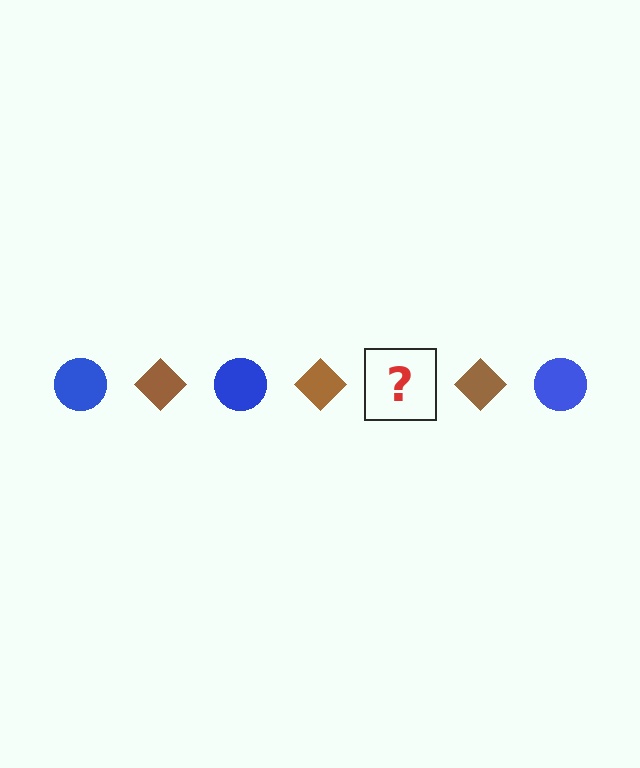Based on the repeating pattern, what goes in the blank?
The blank should be a blue circle.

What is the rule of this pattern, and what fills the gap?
The rule is that the pattern alternates between blue circle and brown diamond. The gap should be filled with a blue circle.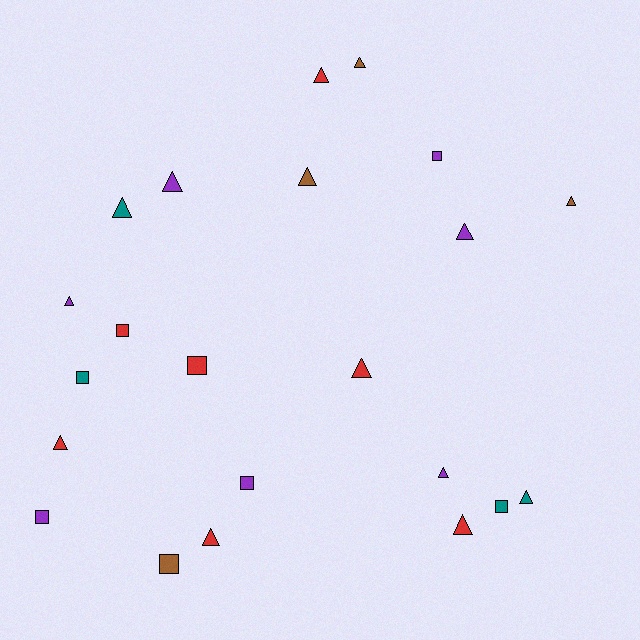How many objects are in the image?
There are 22 objects.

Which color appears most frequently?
Red, with 7 objects.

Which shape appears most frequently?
Triangle, with 14 objects.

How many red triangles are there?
There are 5 red triangles.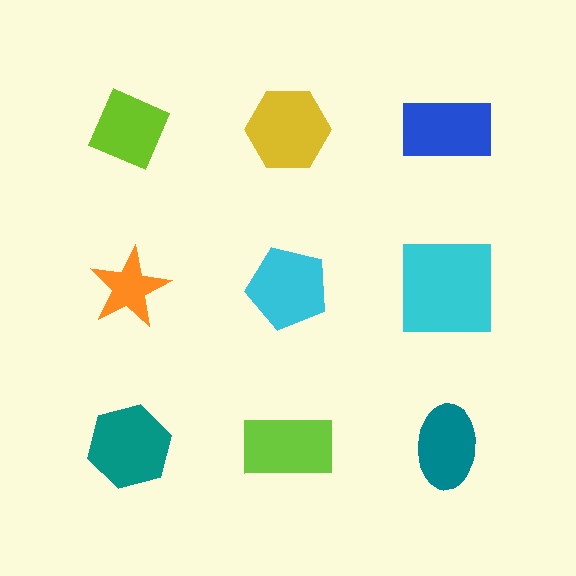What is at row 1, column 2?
A yellow hexagon.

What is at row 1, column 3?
A blue rectangle.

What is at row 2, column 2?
A cyan pentagon.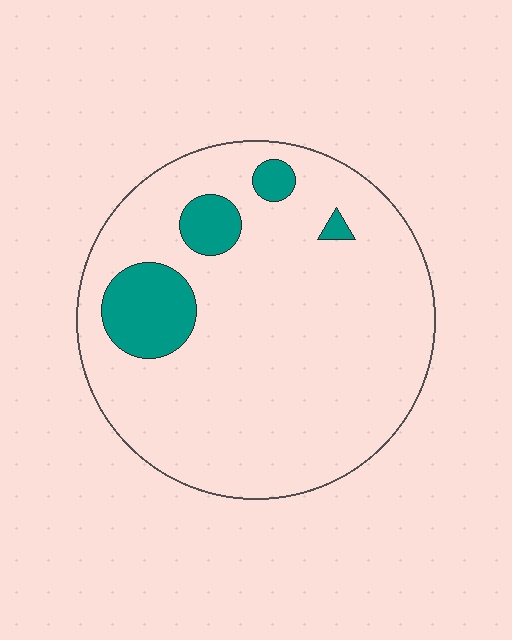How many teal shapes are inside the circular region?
4.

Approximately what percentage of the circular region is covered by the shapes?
Approximately 10%.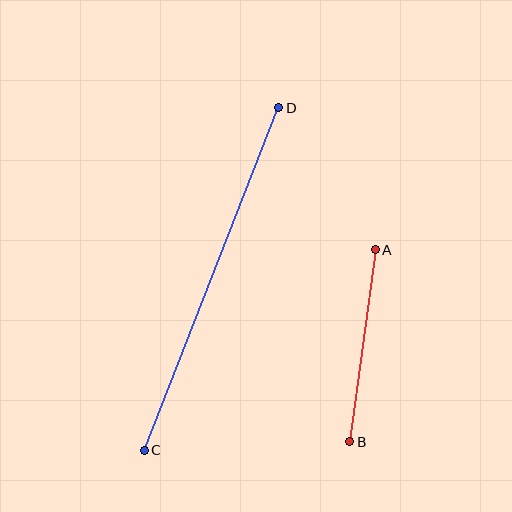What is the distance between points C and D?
The distance is approximately 368 pixels.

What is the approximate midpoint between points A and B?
The midpoint is at approximately (363, 346) pixels.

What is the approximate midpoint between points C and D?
The midpoint is at approximately (211, 279) pixels.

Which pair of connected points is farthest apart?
Points C and D are farthest apart.